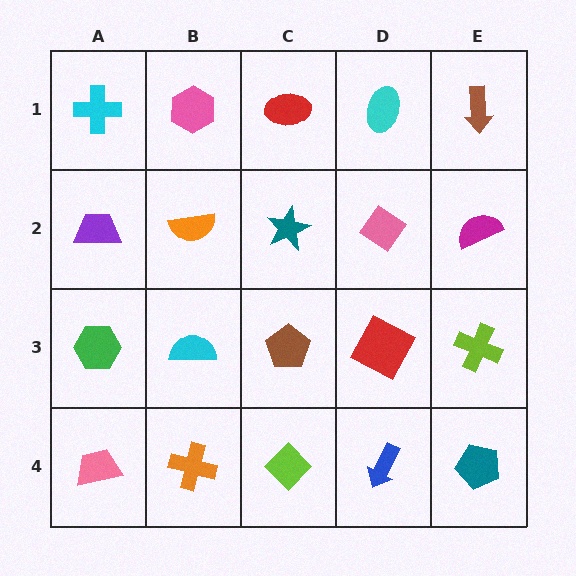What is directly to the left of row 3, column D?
A brown pentagon.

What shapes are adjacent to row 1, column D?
A pink diamond (row 2, column D), a red ellipse (row 1, column C), a brown arrow (row 1, column E).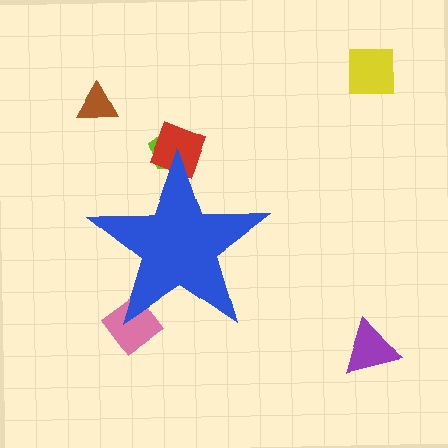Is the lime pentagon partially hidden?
Yes, the lime pentagon is partially hidden behind the blue star.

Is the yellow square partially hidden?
No, the yellow square is fully visible.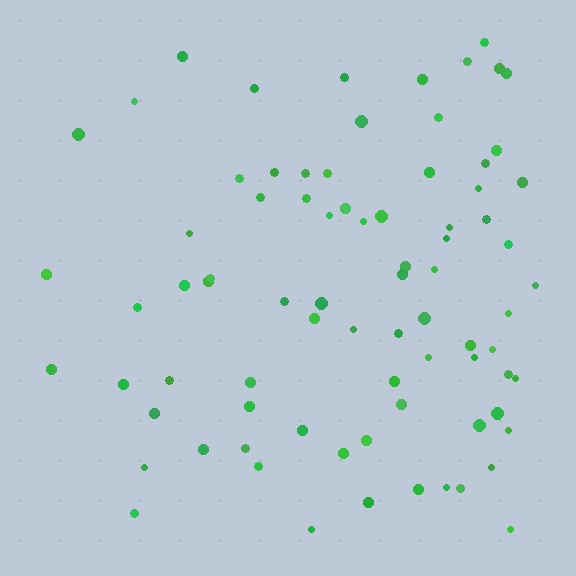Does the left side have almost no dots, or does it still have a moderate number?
Still a moderate number, just noticeably fewer than the right.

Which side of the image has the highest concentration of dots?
The right.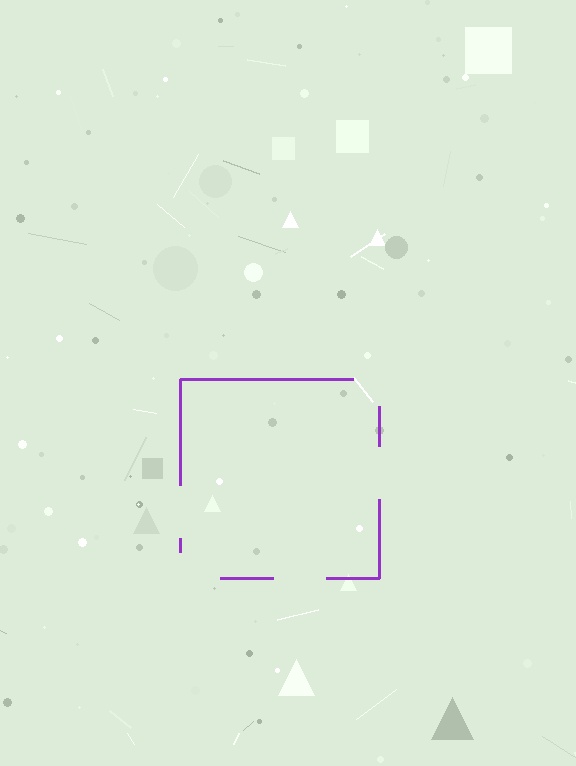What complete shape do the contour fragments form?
The contour fragments form a square.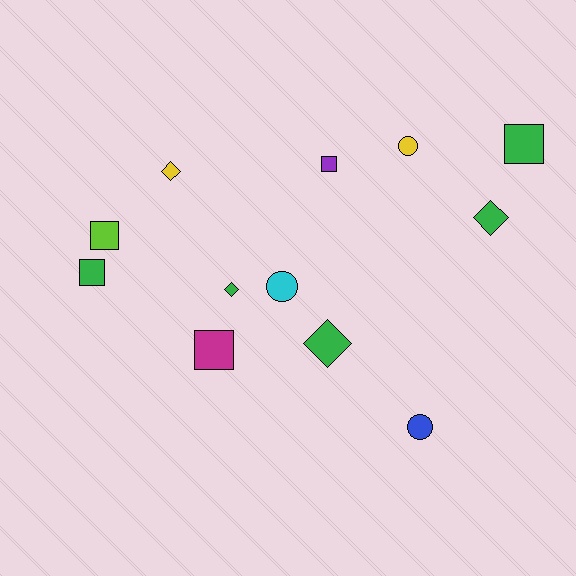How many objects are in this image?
There are 12 objects.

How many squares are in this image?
There are 5 squares.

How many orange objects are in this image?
There are no orange objects.